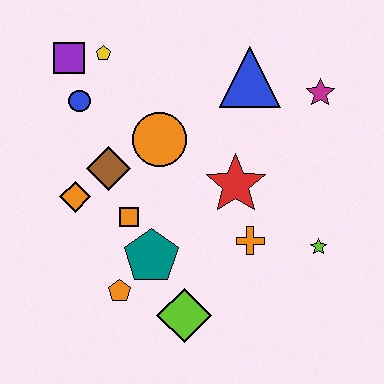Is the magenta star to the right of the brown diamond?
Yes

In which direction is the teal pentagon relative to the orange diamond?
The teal pentagon is to the right of the orange diamond.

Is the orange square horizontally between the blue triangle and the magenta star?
No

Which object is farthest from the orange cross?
The purple square is farthest from the orange cross.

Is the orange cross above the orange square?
No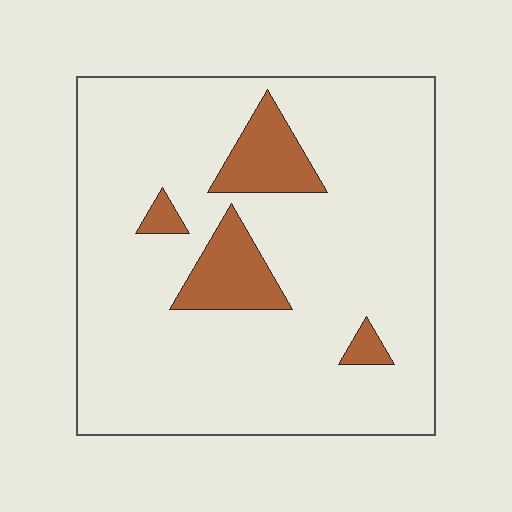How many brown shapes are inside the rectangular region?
4.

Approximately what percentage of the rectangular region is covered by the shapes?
Approximately 10%.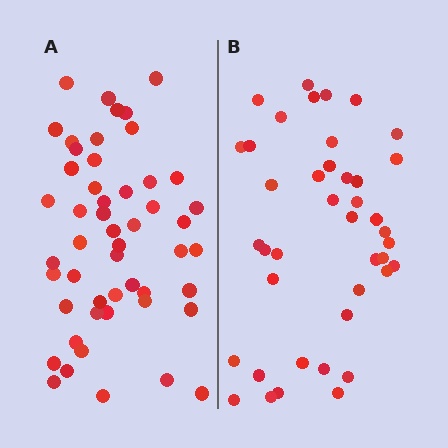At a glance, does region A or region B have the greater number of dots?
Region A (the left region) has more dots.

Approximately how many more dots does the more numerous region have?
Region A has roughly 10 or so more dots than region B.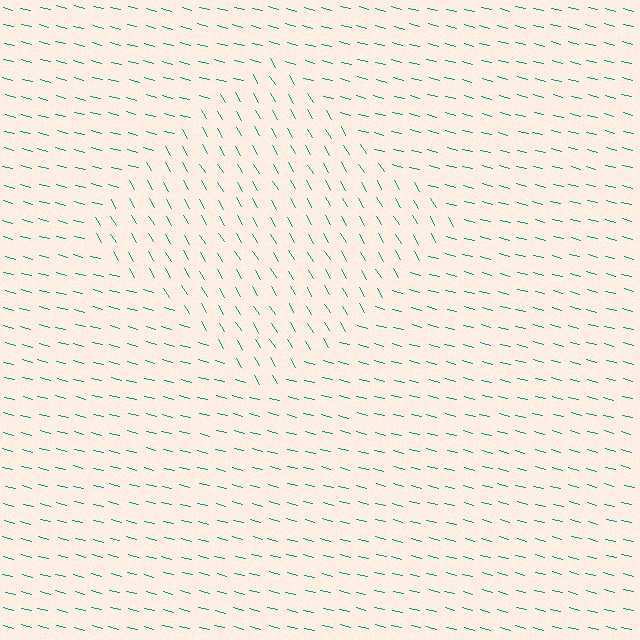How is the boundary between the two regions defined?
The boundary is defined purely by a change in line orientation (approximately 45 degrees difference). All lines are the same color and thickness.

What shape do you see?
I see a diamond.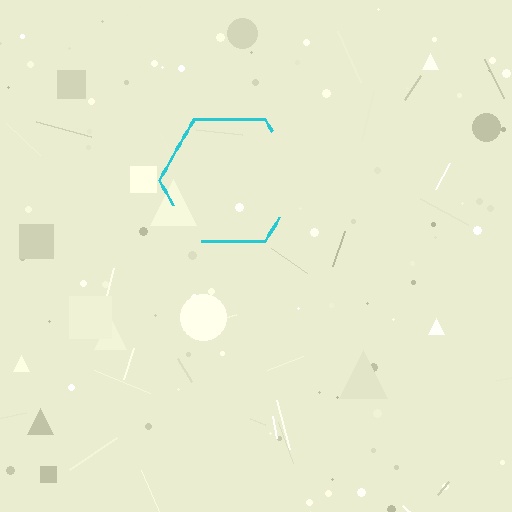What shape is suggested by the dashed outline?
The dashed outline suggests a hexagon.